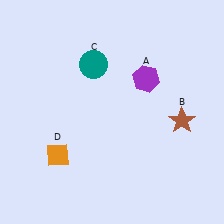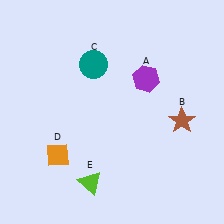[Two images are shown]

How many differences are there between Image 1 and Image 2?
There is 1 difference between the two images.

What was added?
A lime triangle (E) was added in Image 2.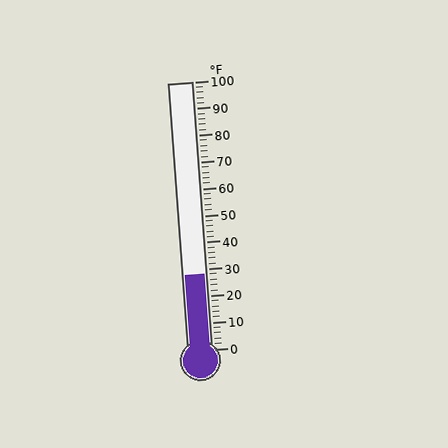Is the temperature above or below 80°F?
The temperature is below 80°F.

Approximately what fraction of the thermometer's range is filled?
The thermometer is filled to approximately 30% of its range.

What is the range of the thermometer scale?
The thermometer scale ranges from 0°F to 100°F.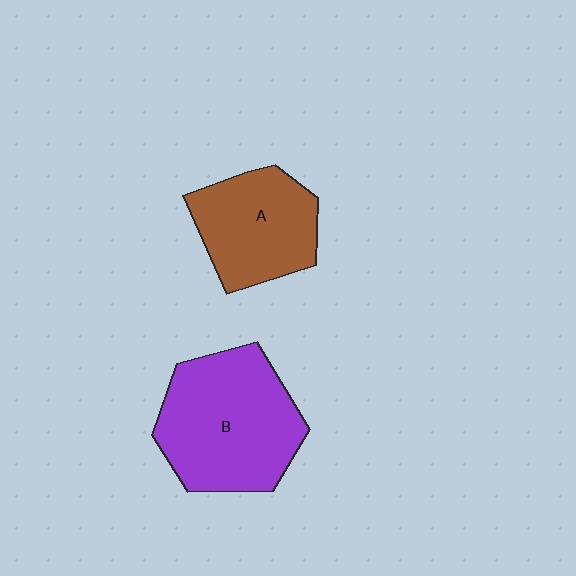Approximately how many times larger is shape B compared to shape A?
Approximately 1.4 times.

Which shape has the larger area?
Shape B (purple).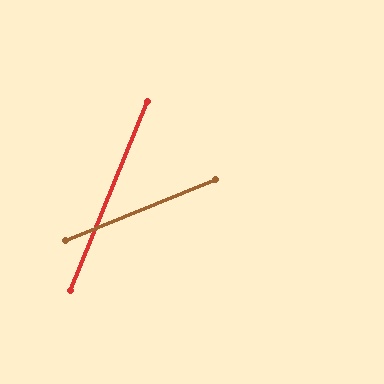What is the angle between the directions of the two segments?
Approximately 45 degrees.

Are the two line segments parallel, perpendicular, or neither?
Neither parallel nor perpendicular — they differ by about 45°.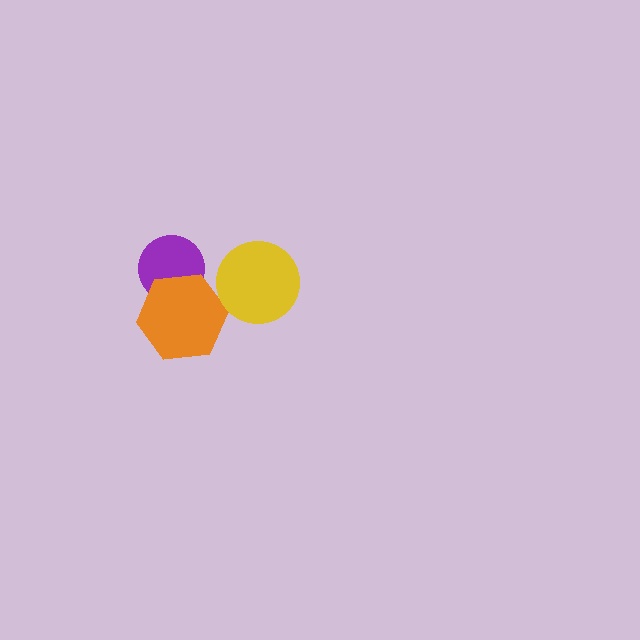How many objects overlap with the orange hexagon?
1 object overlaps with the orange hexagon.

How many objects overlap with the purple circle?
1 object overlaps with the purple circle.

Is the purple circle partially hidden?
Yes, it is partially covered by another shape.